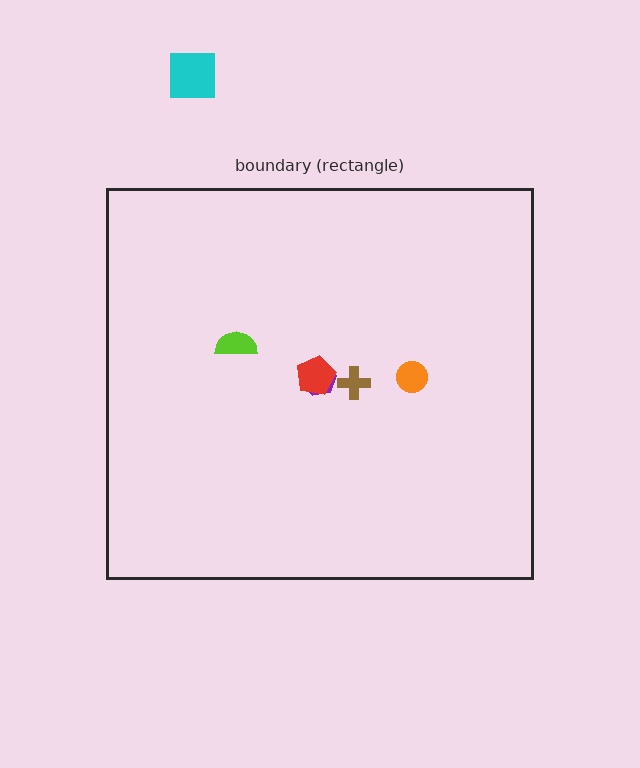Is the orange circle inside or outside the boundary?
Inside.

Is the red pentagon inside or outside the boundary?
Inside.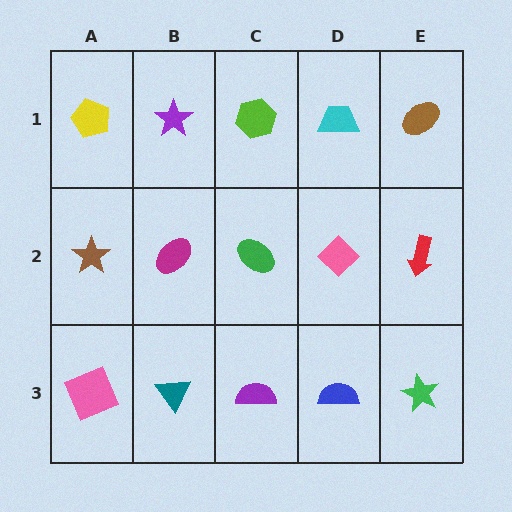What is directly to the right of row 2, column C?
A pink diamond.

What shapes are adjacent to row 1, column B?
A magenta ellipse (row 2, column B), a yellow pentagon (row 1, column A), a lime hexagon (row 1, column C).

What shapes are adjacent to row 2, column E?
A brown ellipse (row 1, column E), a green star (row 3, column E), a pink diamond (row 2, column D).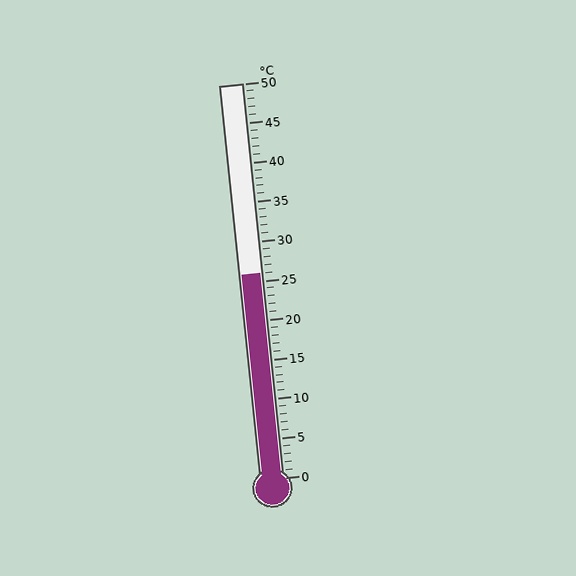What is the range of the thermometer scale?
The thermometer scale ranges from 0°C to 50°C.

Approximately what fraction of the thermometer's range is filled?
The thermometer is filled to approximately 50% of its range.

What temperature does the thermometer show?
The thermometer shows approximately 26°C.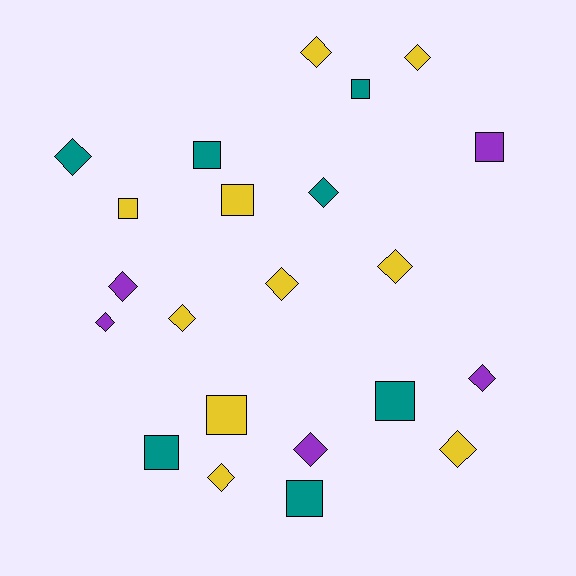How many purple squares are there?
There is 1 purple square.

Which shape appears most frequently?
Diamond, with 13 objects.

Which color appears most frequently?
Yellow, with 10 objects.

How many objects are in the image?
There are 22 objects.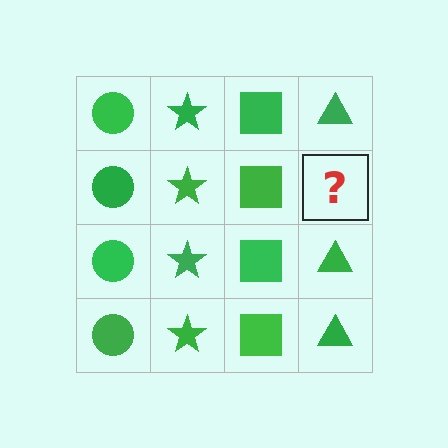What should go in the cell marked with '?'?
The missing cell should contain a green triangle.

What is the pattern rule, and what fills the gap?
The rule is that each column has a consistent shape. The gap should be filled with a green triangle.